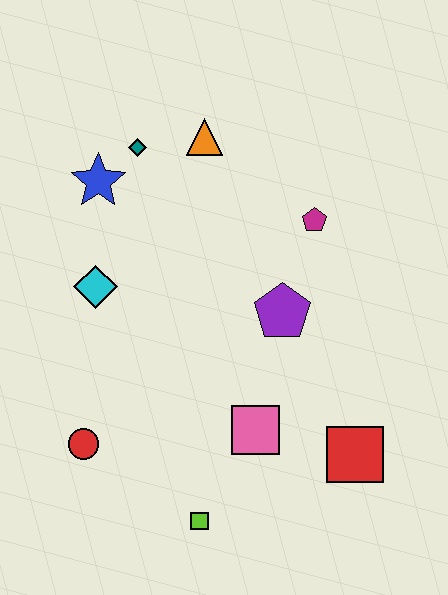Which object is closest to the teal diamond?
The blue star is closest to the teal diamond.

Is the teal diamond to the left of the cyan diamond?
No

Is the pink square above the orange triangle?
No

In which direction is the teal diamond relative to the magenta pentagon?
The teal diamond is to the left of the magenta pentagon.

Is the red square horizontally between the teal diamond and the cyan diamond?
No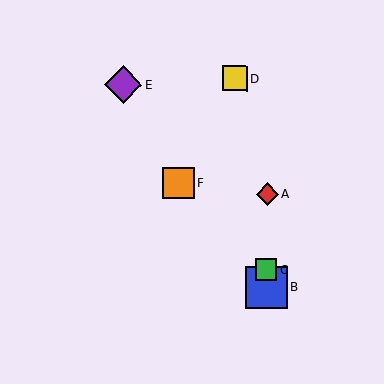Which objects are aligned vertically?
Objects A, B, C are aligned vertically.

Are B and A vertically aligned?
Yes, both are at x≈266.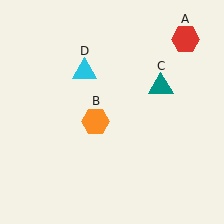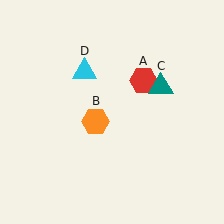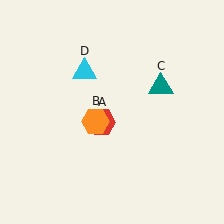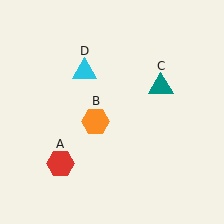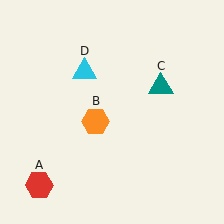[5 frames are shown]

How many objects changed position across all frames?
1 object changed position: red hexagon (object A).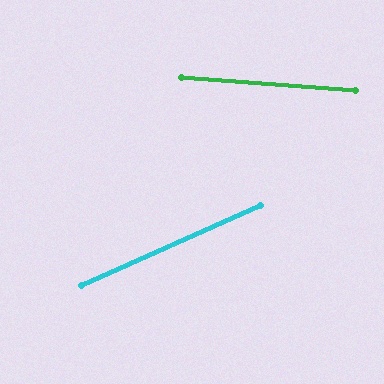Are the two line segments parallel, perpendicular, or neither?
Neither parallel nor perpendicular — they differ by about 28°.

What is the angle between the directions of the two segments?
Approximately 28 degrees.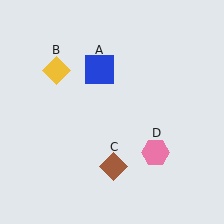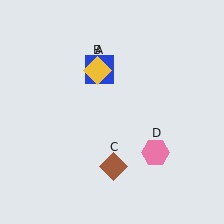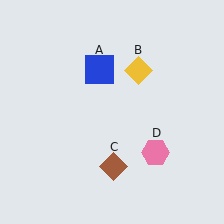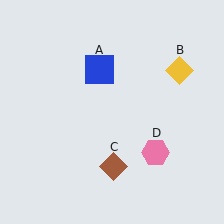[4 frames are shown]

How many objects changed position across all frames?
1 object changed position: yellow diamond (object B).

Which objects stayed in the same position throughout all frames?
Blue square (object A) and brown diamond (object C) and pink hexagon (object D) remained stationary.